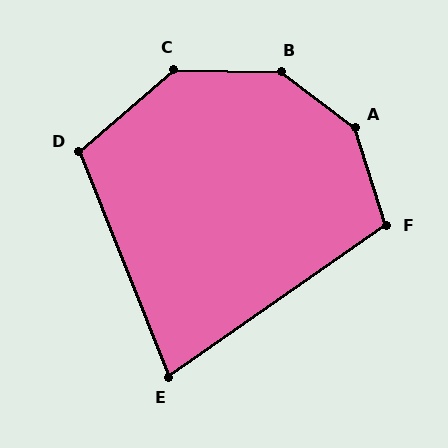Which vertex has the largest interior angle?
A, at approximately 145 degrees.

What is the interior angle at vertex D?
Approximately 109 degrees (obtuse).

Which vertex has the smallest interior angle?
E, at approximately 77 degrees.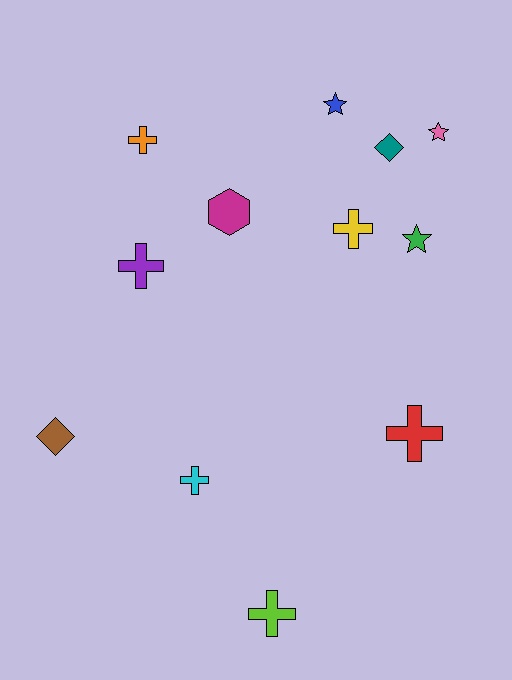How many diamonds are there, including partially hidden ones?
There are 2 diamonds.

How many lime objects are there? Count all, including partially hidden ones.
There is 1 lime object.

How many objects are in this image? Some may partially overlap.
There are 12 objects.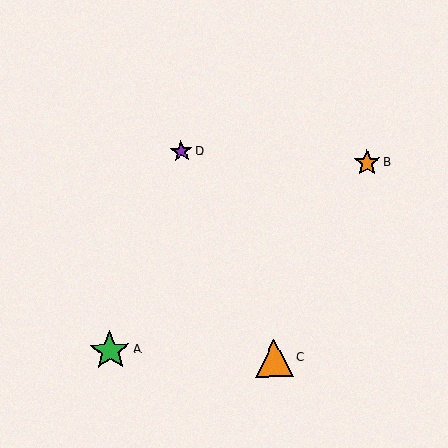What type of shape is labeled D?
Shape D is a purple star.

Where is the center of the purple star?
The center of the purple star is at (181, 152).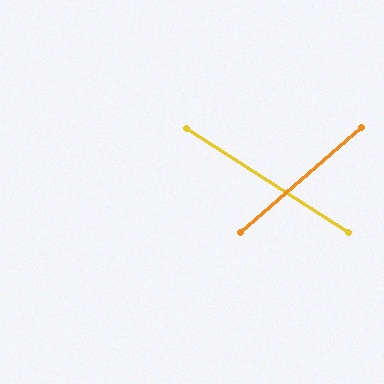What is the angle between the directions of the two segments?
Approximately 74 degrees.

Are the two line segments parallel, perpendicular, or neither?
Neither parallel nor perpendicular — they differ by about 74°.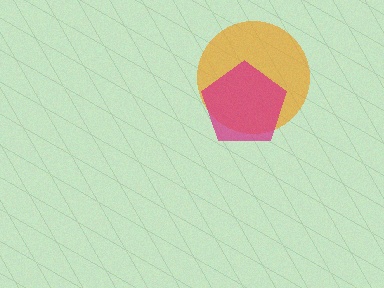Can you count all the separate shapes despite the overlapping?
Yes, there are 2 separate shapes.